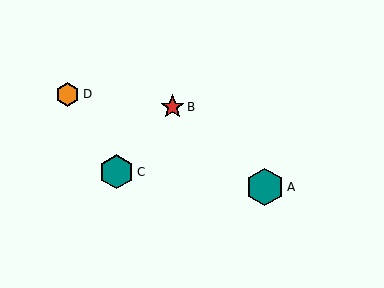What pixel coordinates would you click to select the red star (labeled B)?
Click at (172, 107) to select the red star B.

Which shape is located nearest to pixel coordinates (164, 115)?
The red star (labeled B) at (172, 107) is nearest to that location.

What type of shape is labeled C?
Shape C is a teal hexagon.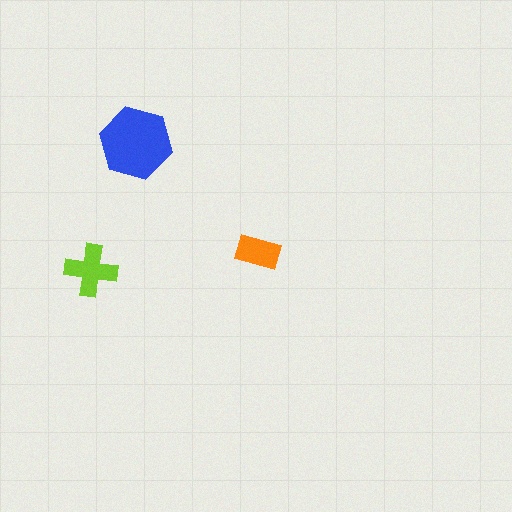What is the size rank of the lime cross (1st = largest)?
2nd.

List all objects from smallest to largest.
The orange rectangle, the lime cross, the blue hexagon.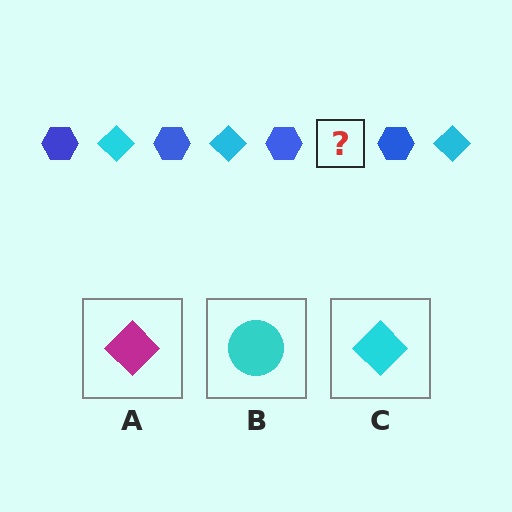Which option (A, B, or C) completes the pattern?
C.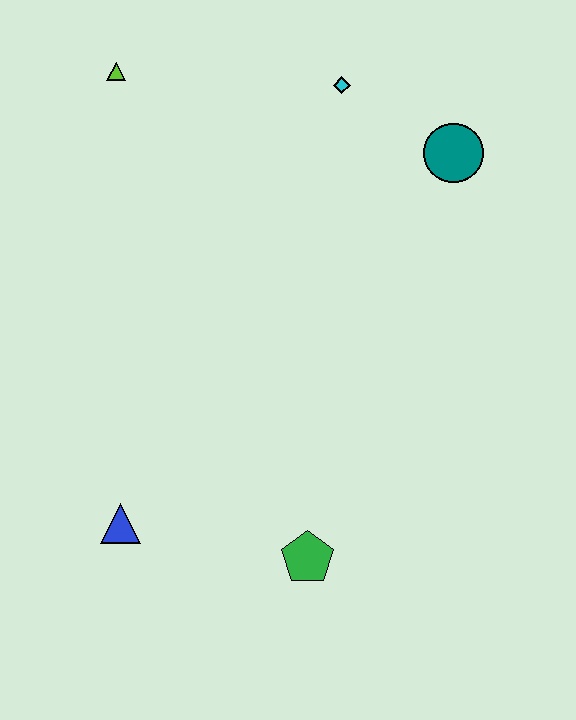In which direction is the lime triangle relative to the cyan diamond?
The lime triangle is to the left of the cyan diamond.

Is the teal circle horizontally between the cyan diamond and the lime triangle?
No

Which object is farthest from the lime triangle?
The green pentagon is farthest from the lime triangle.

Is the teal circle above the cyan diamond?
No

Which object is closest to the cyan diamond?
The teal circle is closest to the cyan diamond.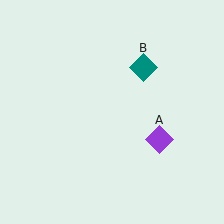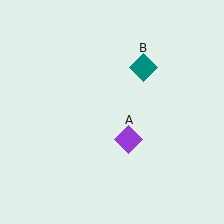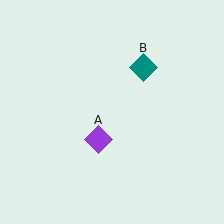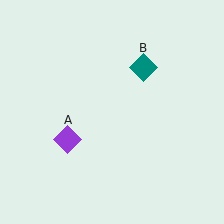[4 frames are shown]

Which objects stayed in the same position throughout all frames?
Teal diamond (object B) remained stationary.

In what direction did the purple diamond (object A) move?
The purple diamond (object A) moved left.